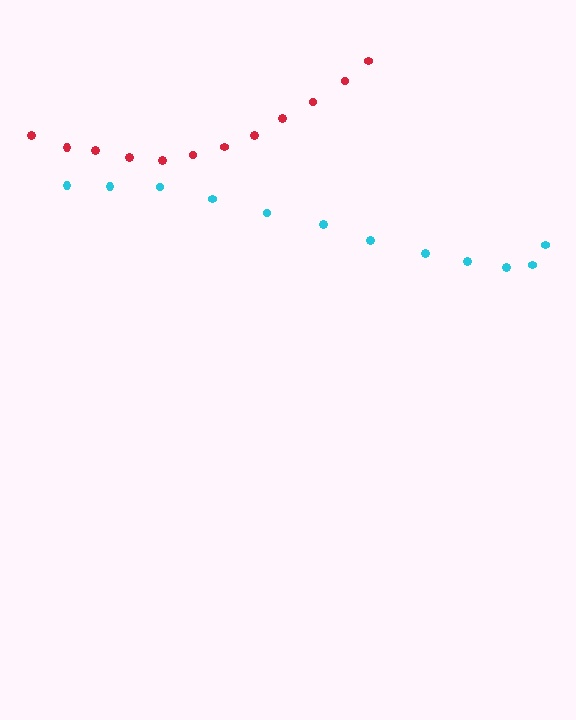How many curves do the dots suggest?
There are 2 distinct paths.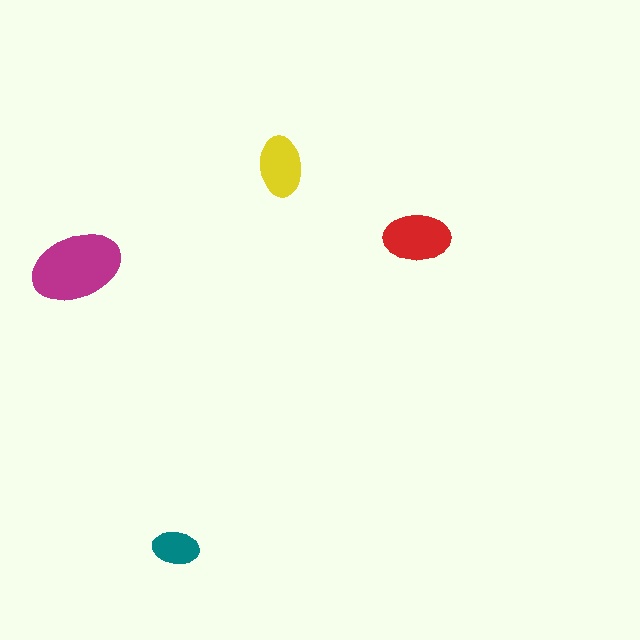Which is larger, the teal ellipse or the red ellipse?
The red one.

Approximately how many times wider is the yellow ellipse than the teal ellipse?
About 1.5 times wider.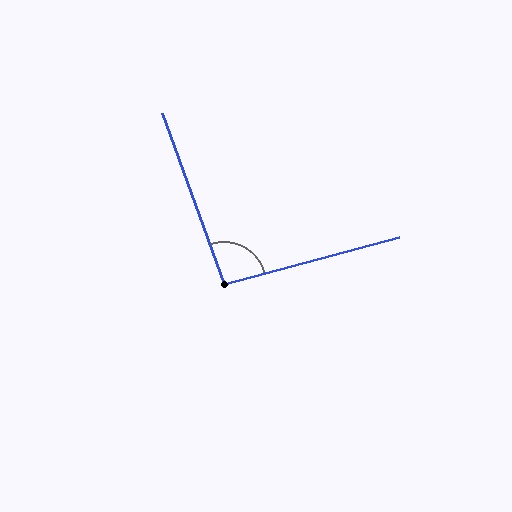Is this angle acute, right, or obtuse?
It is obtuse.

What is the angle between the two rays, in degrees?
Approximately 95 degrees.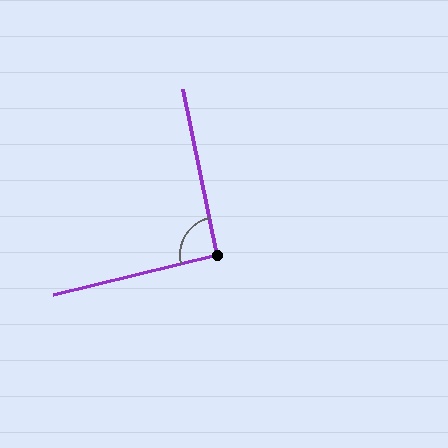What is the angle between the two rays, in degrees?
Approximately 92 degrees.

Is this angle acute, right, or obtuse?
It is approximately a right angle.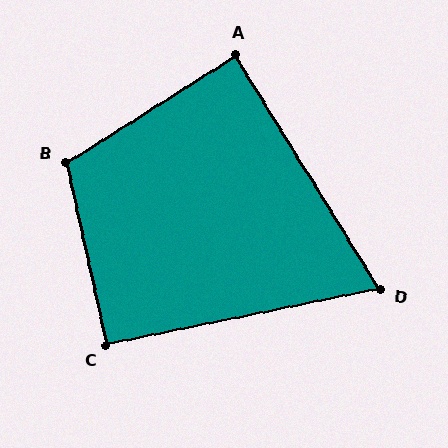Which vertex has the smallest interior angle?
D, at approximately 70 degrees.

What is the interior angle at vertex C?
Approximately 91 degrees (approximately right).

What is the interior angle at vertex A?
Approximately 89 degrees (approximately right).